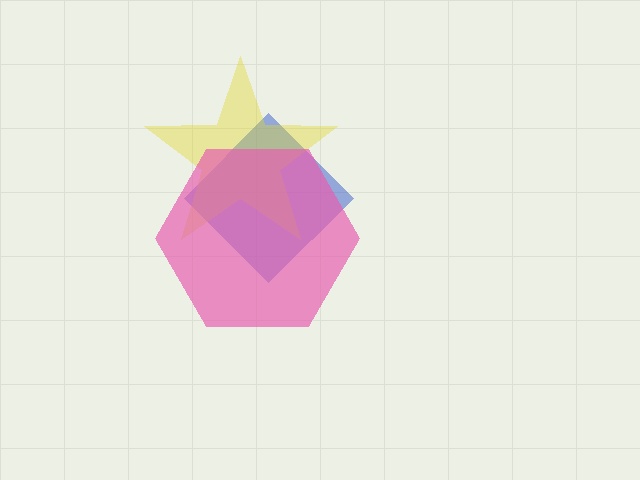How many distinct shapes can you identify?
There are 3 distinct shapes: a blue diamond, a yellow star, a pink hexagon.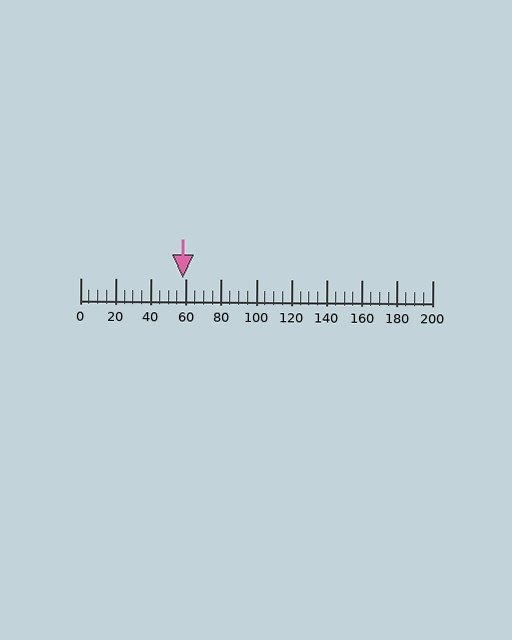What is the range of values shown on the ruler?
The ruler shows values from 0 to 200.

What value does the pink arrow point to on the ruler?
The pink arrow points to approximately 58.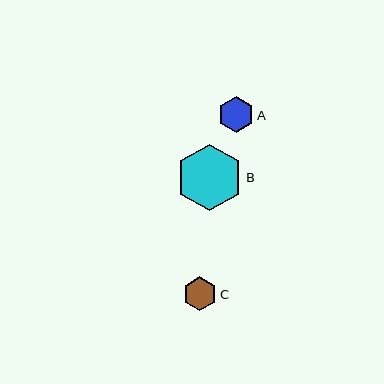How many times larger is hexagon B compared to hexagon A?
Hexagon B is approximately 1.9 times the size of hexagon A.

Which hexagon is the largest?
Hexagon B is the largest with a size of approximately 67 pixels.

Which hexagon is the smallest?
Hexagon C is the smallest with a size of approximately 34 pixels.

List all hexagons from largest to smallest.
From largest to smallest: B, A, C.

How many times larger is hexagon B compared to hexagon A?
Hexagon B is approximately 1.9 times the size of hexagon A.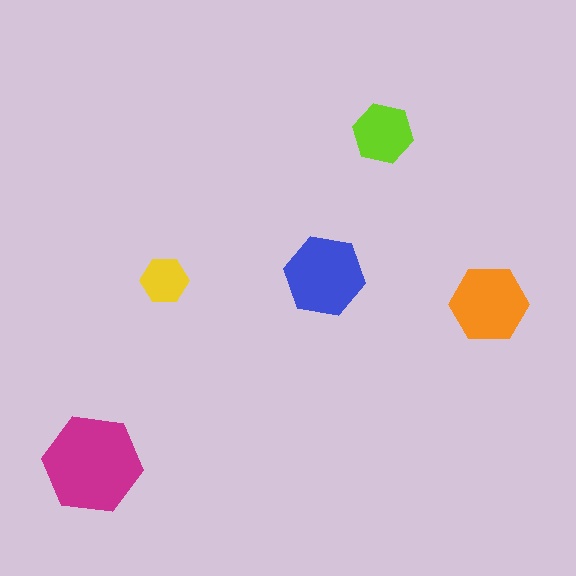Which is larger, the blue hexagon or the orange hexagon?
The blue one.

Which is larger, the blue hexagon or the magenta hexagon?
The magenta one.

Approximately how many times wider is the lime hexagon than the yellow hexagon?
About 1.5 times wider.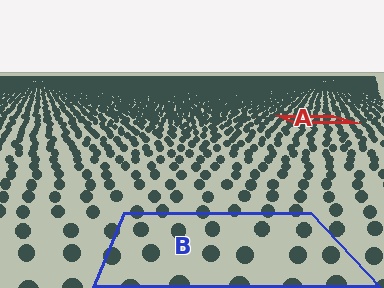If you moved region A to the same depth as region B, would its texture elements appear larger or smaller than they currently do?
They would appear larger. At a closer depth, the same texture elements are projected at a bigger on-screen size.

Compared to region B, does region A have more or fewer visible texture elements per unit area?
Region A has more texture elements per unit area — they are packed more densely because it is farther away.